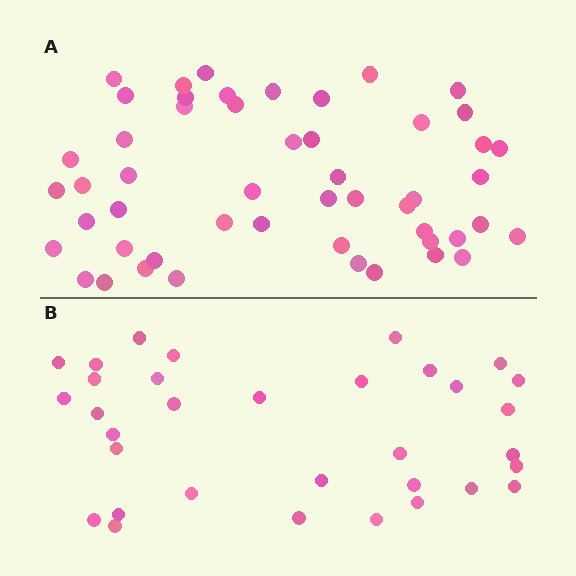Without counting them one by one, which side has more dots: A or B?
Region A (the top region) has more dots.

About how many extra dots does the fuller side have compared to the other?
Region A has approximately 20 more dots than region B.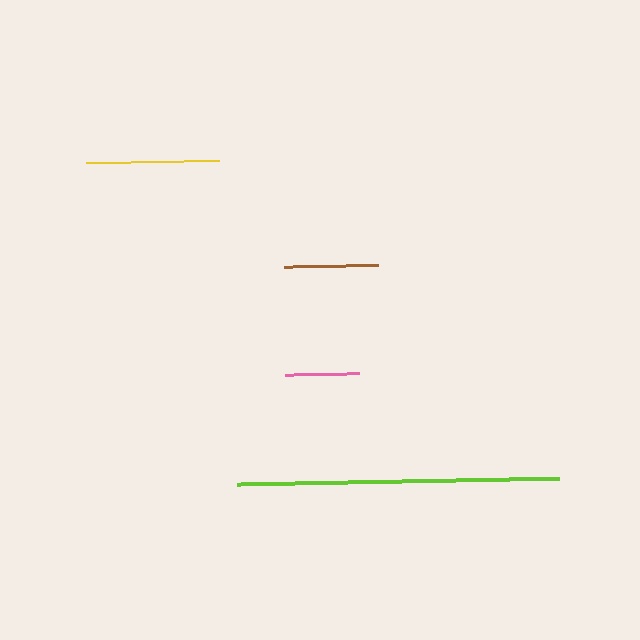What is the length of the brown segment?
The brown segment is approximately 93 pixels long.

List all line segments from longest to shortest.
From longest to shortest: lime, yellow, brown, pink.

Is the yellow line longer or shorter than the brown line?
The yellow line is longer than the brown line.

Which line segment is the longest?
The lime line is the longest at approximately 322 pixels.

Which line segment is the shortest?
The pink line is the shortest at approximately 74 pixels.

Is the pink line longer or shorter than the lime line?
The lime line is longer than the pink line.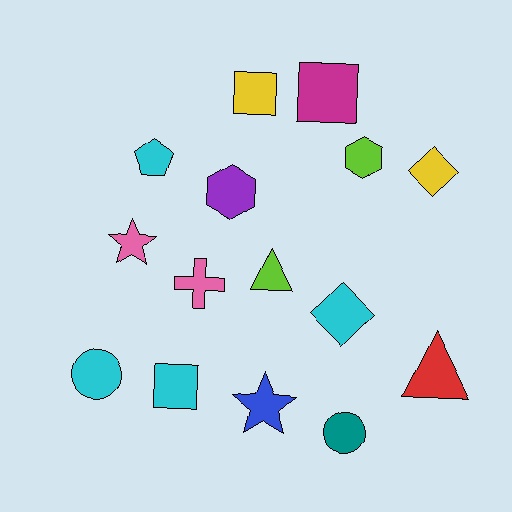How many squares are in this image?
There are 3 squares.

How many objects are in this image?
There are 15 objects.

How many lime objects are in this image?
There are 2 lime objects.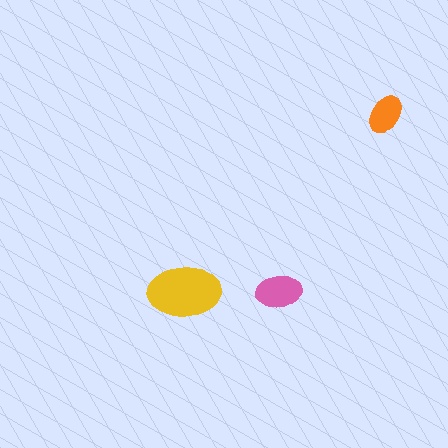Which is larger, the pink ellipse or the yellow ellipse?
The yellow one.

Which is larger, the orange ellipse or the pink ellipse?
The pink one.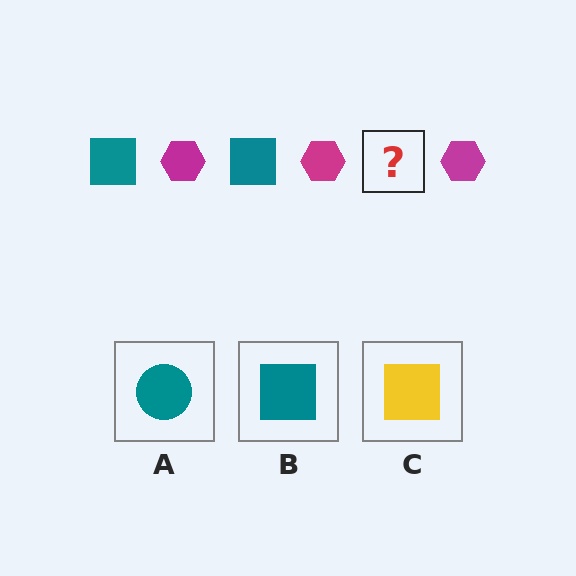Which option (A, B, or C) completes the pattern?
B.